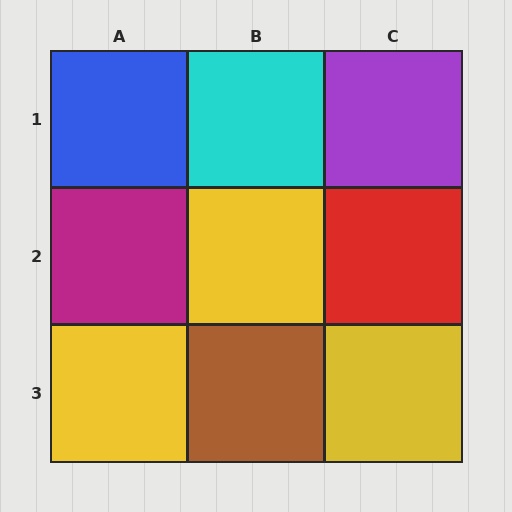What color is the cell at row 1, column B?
Cyan.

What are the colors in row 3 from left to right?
Yellow, brown, yellow.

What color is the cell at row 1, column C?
Purple.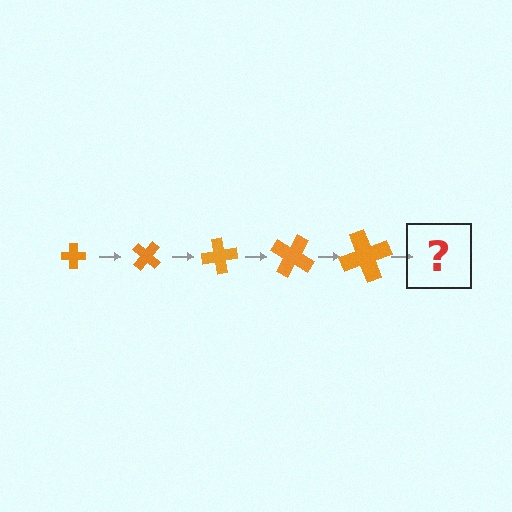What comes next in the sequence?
The next element should be a cross, larger than the previous one and rotated 200 degrees from the start.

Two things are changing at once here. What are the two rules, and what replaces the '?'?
The two rules are that the cross grows larger each step and it rotates 40 degrees each step. The '?' should be a cross, larger than the previous one and rotated 200 degrees from the start.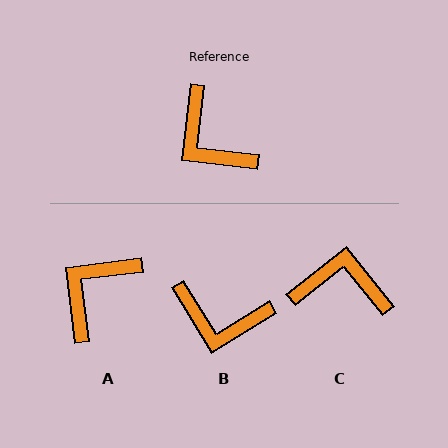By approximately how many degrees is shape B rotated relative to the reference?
Approximately 39 degrees counter-clockwise.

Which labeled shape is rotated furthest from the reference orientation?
C, about 135 degrees away.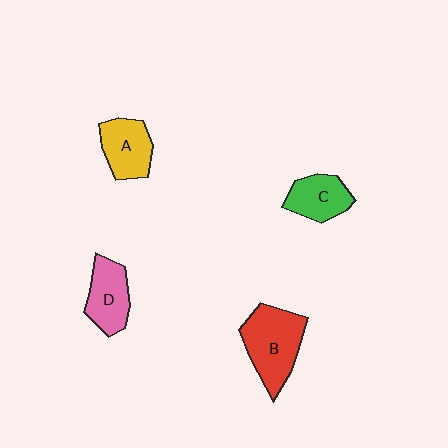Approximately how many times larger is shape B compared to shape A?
Approximately 1.4 times.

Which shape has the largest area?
Shape B (red).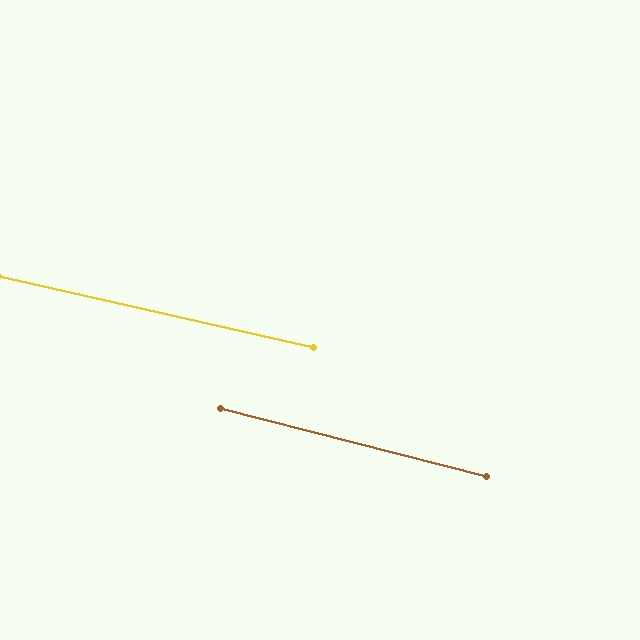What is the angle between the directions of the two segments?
Approximately 2 degrees.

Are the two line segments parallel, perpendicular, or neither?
Parallel — their directions differ by only 1.5°.